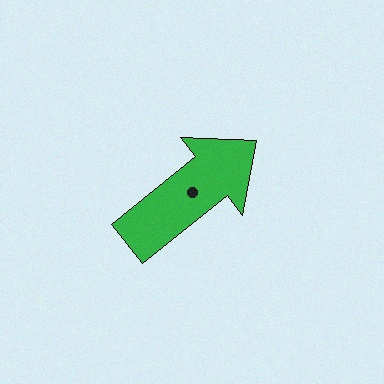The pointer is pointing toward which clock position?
Roughly 2 o'clock.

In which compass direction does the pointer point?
Northeast.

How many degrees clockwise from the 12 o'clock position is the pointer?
Approximately 51 degrees.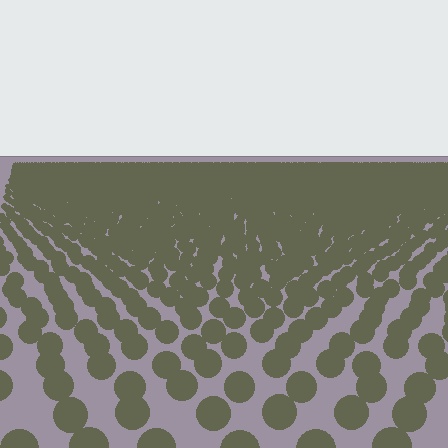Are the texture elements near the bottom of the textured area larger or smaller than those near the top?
Larger. Near the bottom, elements are closer to the viewer and appear at a bigger on-screen size.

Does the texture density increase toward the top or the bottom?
Density increases toward the top.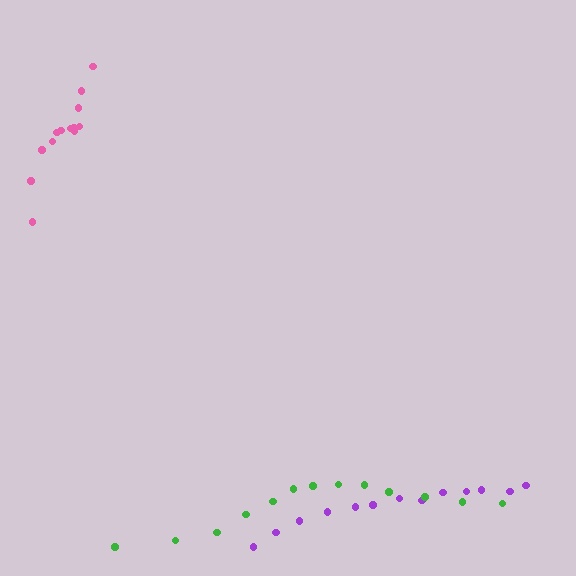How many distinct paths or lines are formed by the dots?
There are 3 distinct paths.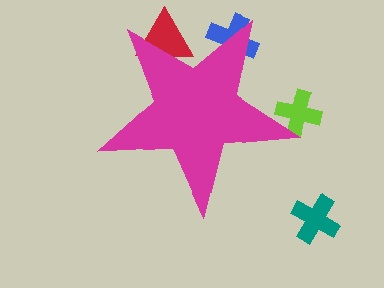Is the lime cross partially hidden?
Yes, the lime cross is partially hidden behind the magenta star.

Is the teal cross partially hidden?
No, the teal cross is fully visible.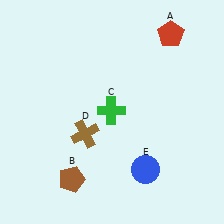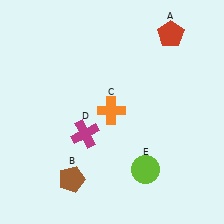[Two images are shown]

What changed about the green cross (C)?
In Image 1, C is green. In Image 2, it changed to orange.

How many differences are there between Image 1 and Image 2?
There are 3 differences between the two images.